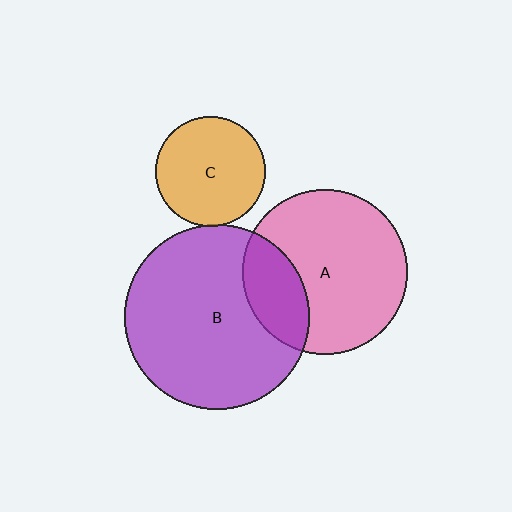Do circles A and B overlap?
Yes.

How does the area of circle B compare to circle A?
Approximately 1.2 times.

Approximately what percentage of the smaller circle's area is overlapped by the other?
Approximately 25%.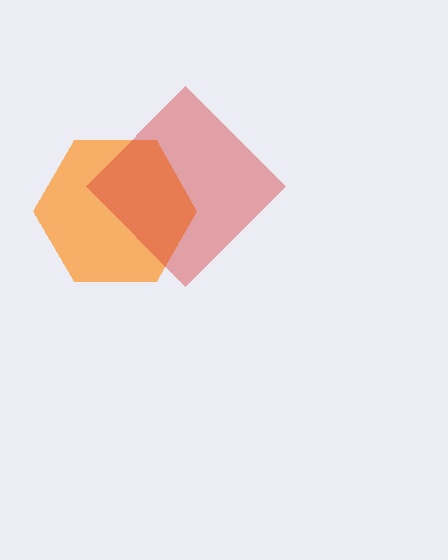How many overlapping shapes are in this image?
There are 2 overlapping shapes in the image.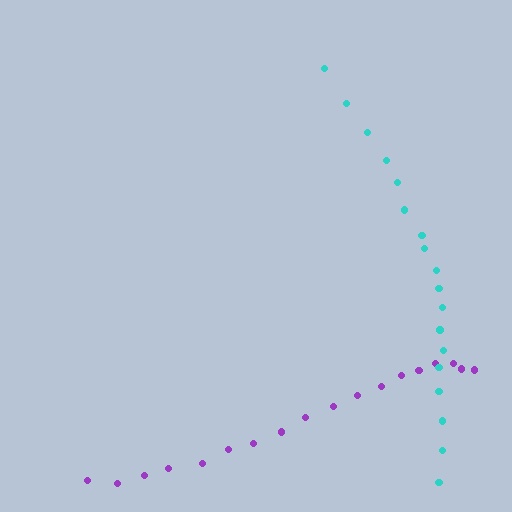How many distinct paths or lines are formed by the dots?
There are 2 distinct paths.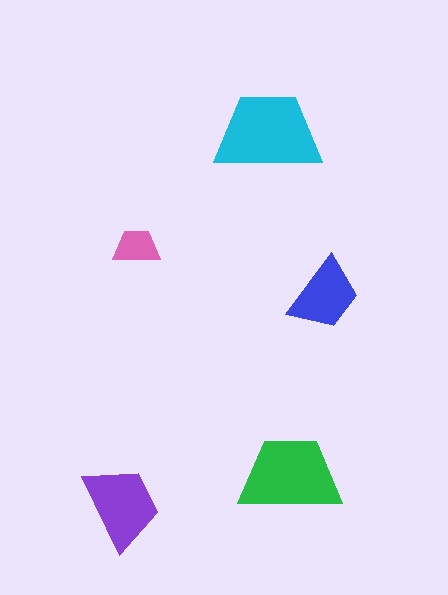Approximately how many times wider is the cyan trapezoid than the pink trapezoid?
About 2.5 times wider.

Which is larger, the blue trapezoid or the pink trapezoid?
The blue one.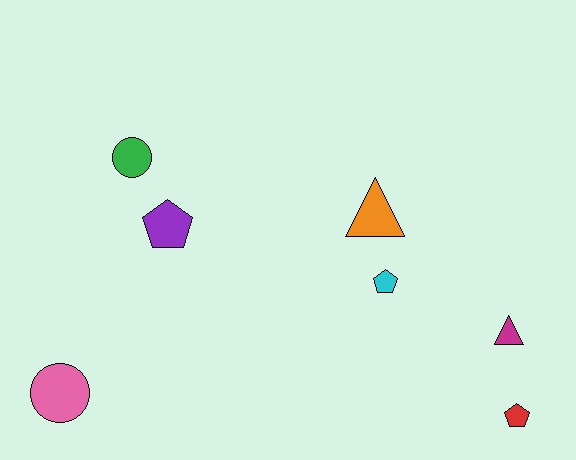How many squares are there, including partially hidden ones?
There are no squares.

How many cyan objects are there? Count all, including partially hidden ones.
There is 1 cyan object.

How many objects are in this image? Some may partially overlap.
There are 7 objects.